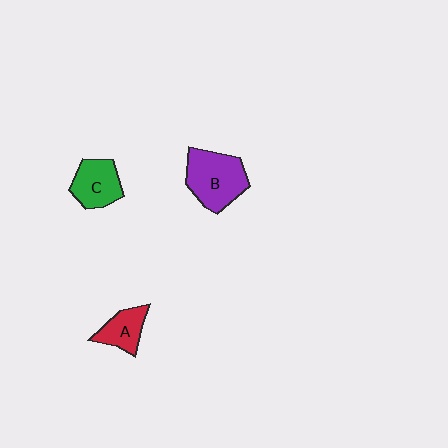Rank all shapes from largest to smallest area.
From largest to smallest: B (purple), C (green), A (red).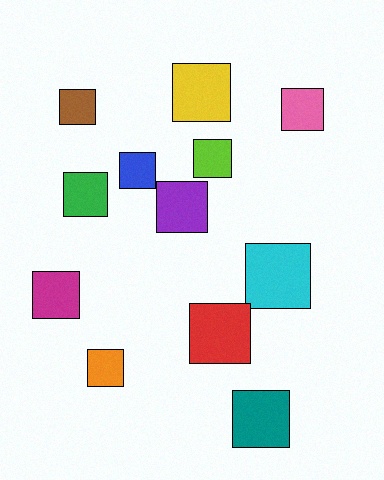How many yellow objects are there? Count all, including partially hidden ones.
There is 1 yellow object.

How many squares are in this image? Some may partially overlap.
There are 12 squares.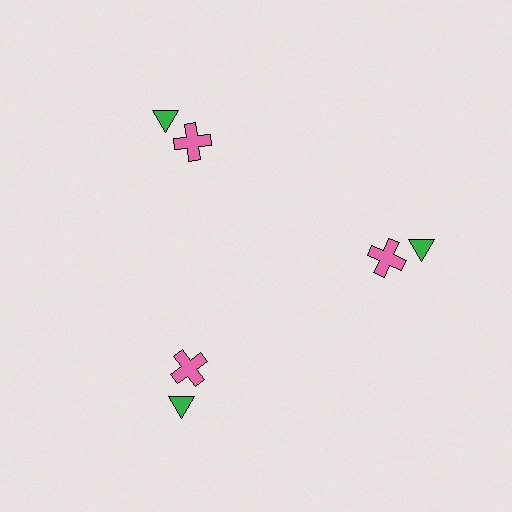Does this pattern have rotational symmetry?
Yes, this pattern has 3-fold rotational symmetry. It looks the same after rotating 120 degrees around the center.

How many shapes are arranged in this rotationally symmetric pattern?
There are 6 shapes, arranged in 3 groups of 2.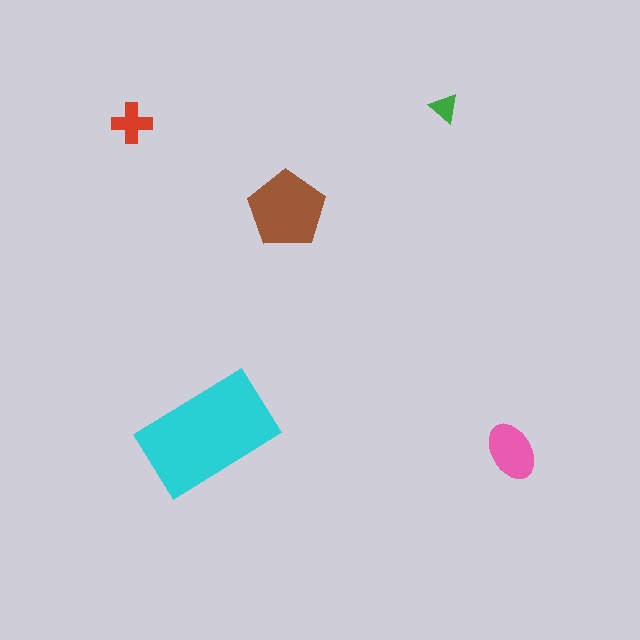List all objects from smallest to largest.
The green triangle, the red cross, the pink ellipse, the brown pentagon, the cyan rectangle.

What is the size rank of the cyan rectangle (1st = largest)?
1st.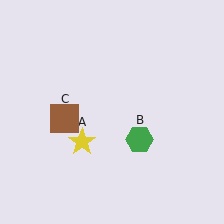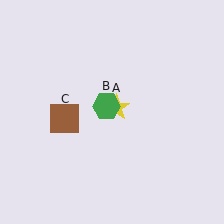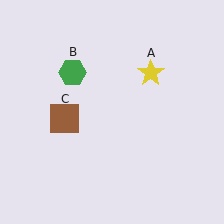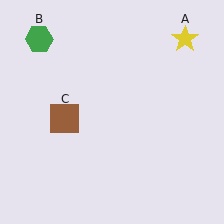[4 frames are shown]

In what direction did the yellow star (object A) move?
The yellow star (object A) moved up and to the right.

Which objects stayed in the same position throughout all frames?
Brown square (object C) remained stationary.